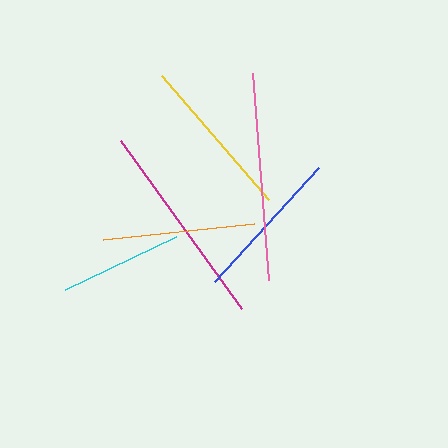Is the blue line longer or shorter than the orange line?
The blue line is longer than the orange line.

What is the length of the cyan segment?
The cyan segment is approximately 123 pixels long.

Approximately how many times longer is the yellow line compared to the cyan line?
The yellow line is approximately 1.3 times the length of the cyan line.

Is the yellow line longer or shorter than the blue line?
The yellow line is longer than the blue line.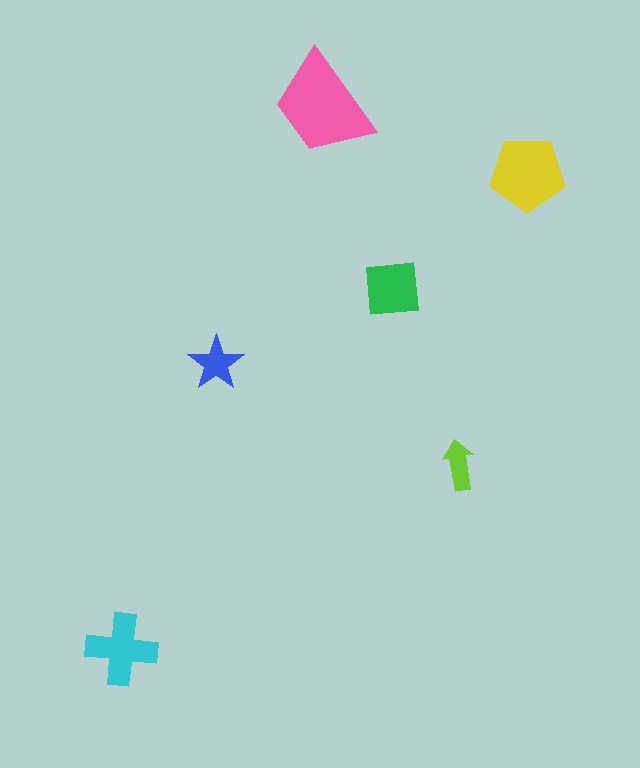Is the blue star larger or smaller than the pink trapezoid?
Smaller.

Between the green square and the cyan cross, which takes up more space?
The cyan cross.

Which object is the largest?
The pink trapezoid.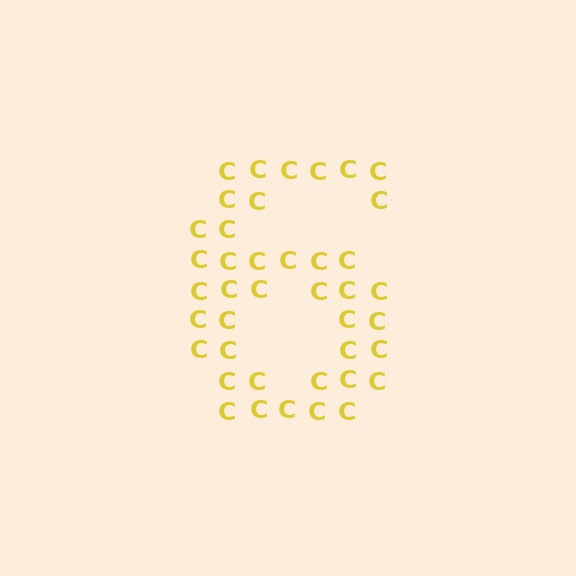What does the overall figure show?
The overall figure shows the digit 6.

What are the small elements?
The small elements are letter C's.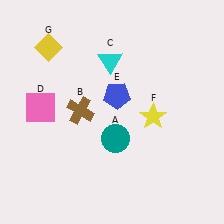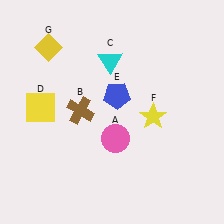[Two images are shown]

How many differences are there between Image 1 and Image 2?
There are 2 differences between the two images.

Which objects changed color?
A changed from teal to pink. D changed from pink to yellow.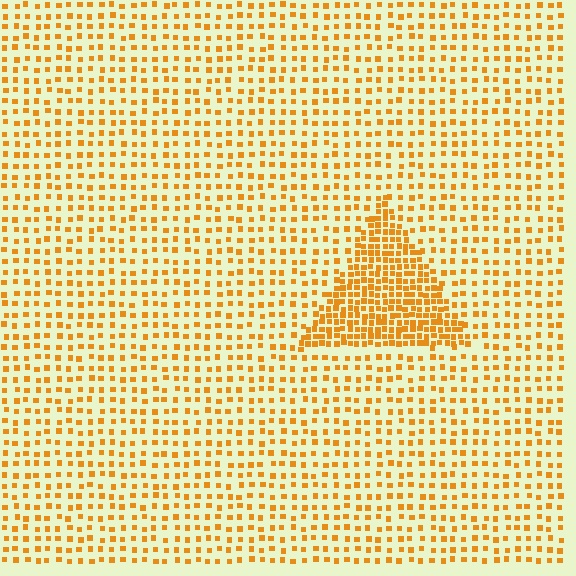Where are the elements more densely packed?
The elements are more densely packed inside the triangle boundary.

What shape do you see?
I see a triangle.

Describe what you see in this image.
The image contains small orange elements arranged at two different densities. A triangle-shaped region is visible where the elements are more densely packed than the surrounding area.